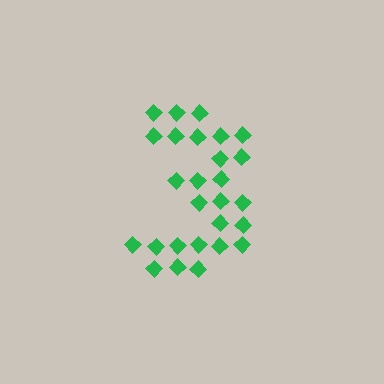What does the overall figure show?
The overall figure shows the digit 3.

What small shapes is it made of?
It is made of small diamonds.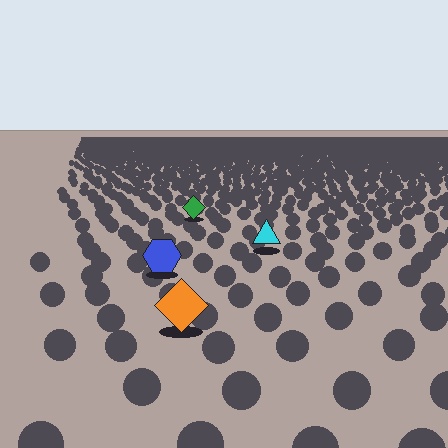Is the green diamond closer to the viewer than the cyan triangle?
No. The cyan triangle is closer — you can tell from the texture gradient: the ground texture is coarser near it.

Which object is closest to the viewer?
The orange diamond is closest. The texture marks near it are larger and more spread out.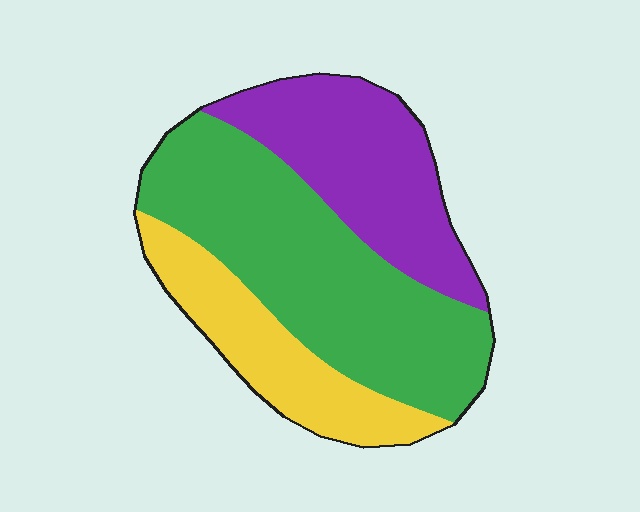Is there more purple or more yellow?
Purple.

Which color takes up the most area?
Green, at roughly 50%.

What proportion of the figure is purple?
Purple covers roughly 30% of the figure.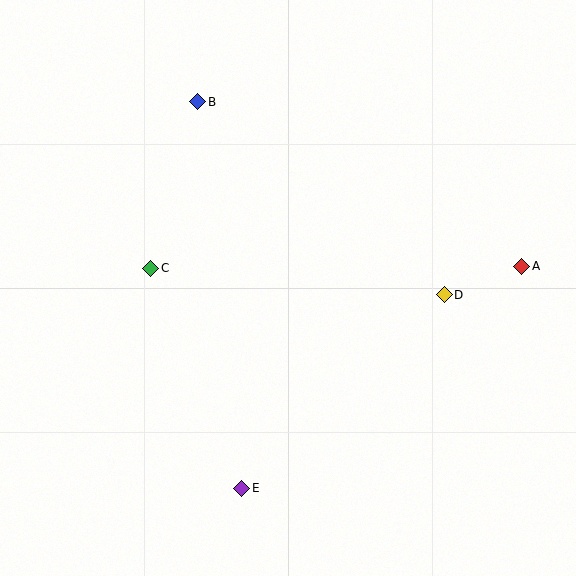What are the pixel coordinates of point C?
Point C is at (151, 268).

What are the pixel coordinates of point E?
Point E is at (242, 488).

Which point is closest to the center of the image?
Point C at (151, 268) is closest to the center.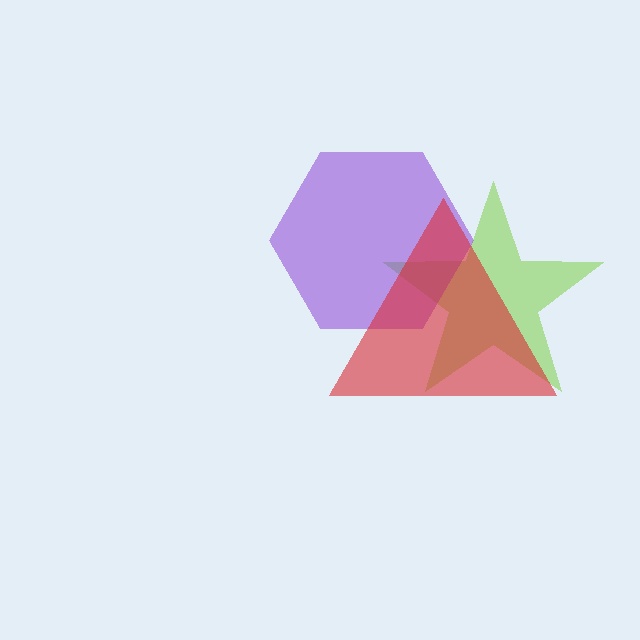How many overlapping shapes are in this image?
There are 3 overlapping shapes in the image.